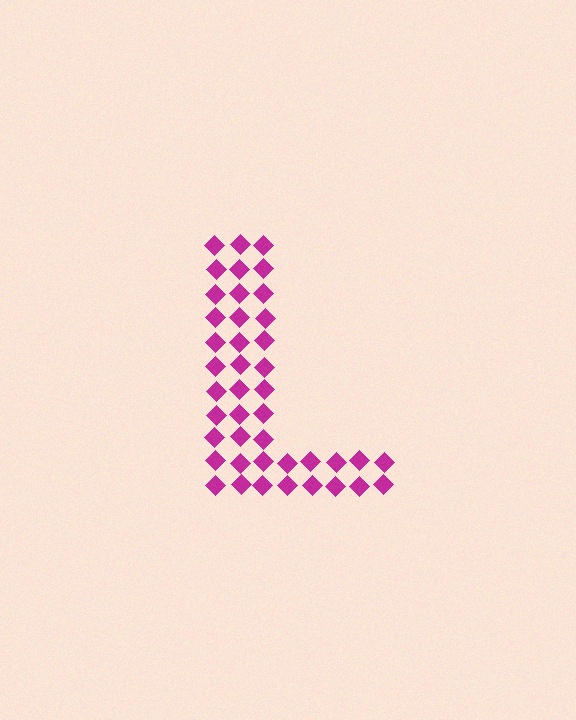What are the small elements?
The small elements are diamonds.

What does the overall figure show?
The overall figure shows the letter L.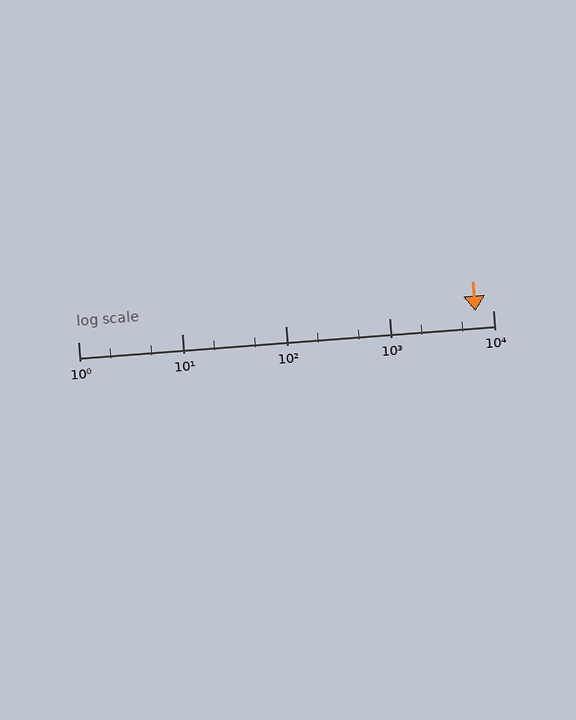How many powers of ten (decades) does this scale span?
The scale spans 4 decades, from 1 to 10000.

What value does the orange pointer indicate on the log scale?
The pointer indicates approximately 6800.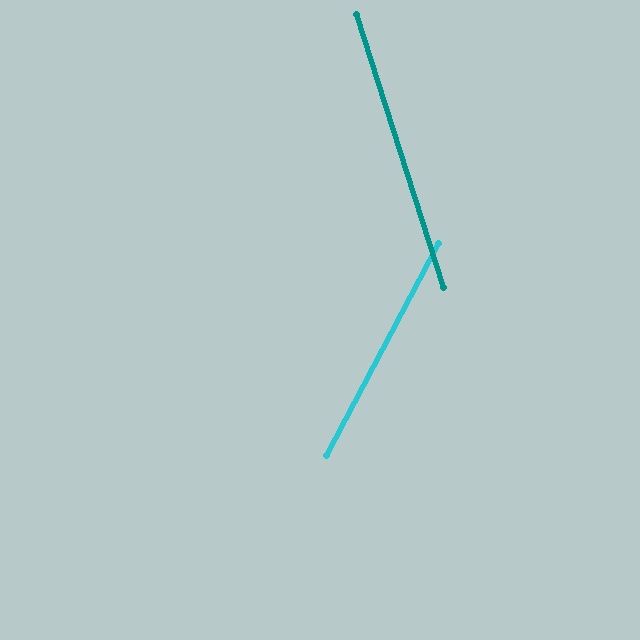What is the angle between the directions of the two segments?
Approximately 46 degrees.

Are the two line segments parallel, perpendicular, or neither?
Neither parallel nor perpendicular — they differ by about 46°.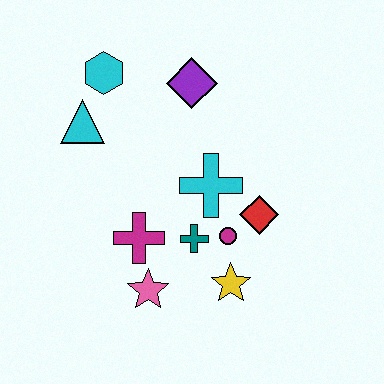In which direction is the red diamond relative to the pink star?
The red diamond is to the right of the pink star.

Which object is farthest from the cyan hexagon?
The yellow star is farthest from the cyan hexagon.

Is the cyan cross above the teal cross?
Yes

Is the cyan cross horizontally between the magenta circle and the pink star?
Yes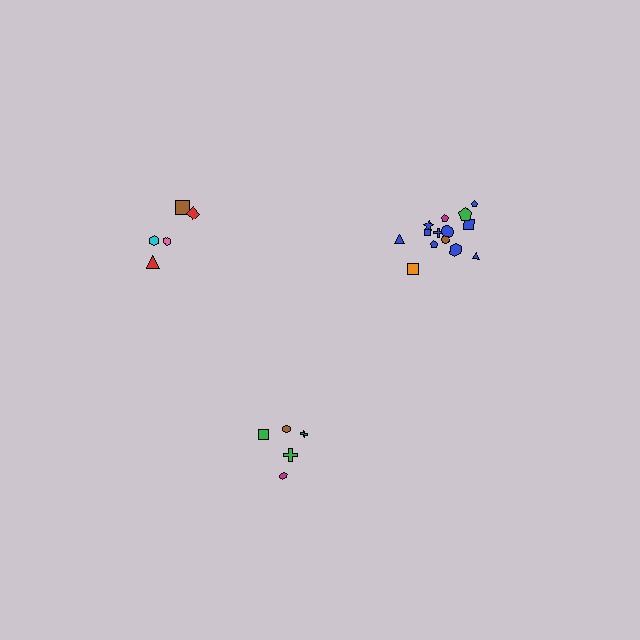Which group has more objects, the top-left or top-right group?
The top-right group.